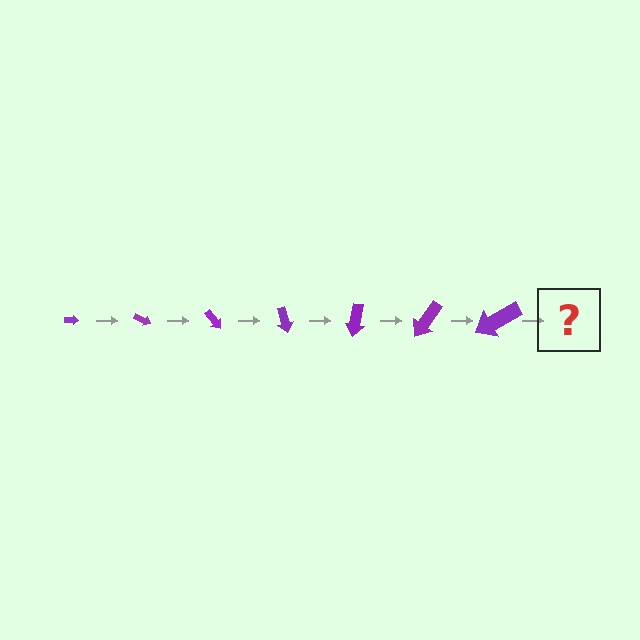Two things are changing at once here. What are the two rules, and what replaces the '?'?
The two rules are that the arrow grows larger each step and it rotates 25 degrees each step. The '?' should be an arrow, larger than the previous one and rotated 175 degrees from the start.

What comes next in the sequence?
The next element should be an arrow, larger than the previous one and rotated 175 degrees from the start.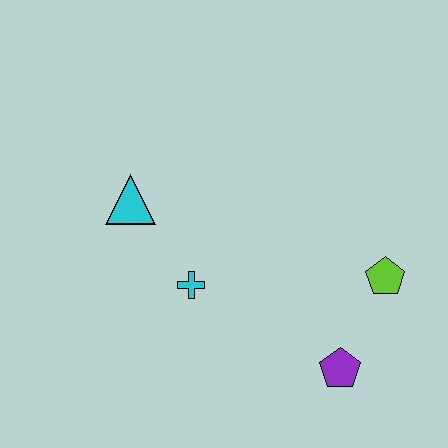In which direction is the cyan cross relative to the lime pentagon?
The cyan cross is to the left of the lime pentagon.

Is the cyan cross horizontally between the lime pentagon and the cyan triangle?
Yes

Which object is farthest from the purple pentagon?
The cyan triangle is farthest from the purple pentagon.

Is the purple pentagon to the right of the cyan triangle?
Yes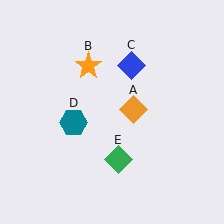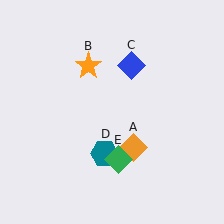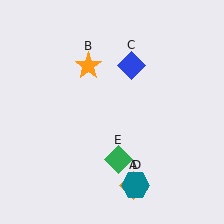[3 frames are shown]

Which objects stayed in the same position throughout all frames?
Orange star (object B) and blue diamond (object C) and green diamond (object E) remained stationary.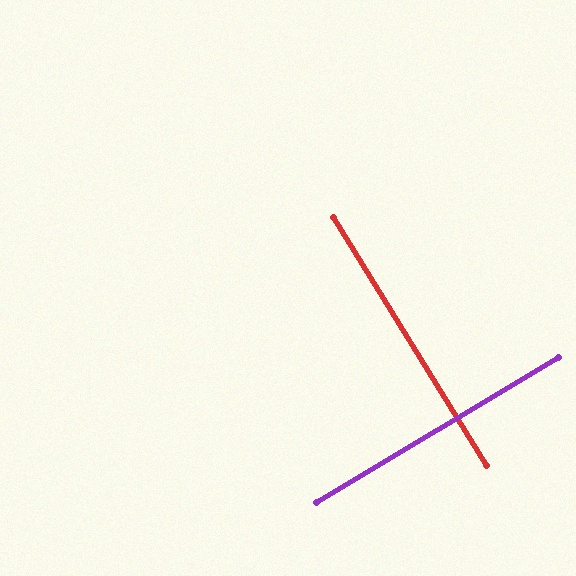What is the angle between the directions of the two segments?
Approximately 89 degrees.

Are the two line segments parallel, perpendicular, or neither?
Perpendicular — they meet at approximately 89°.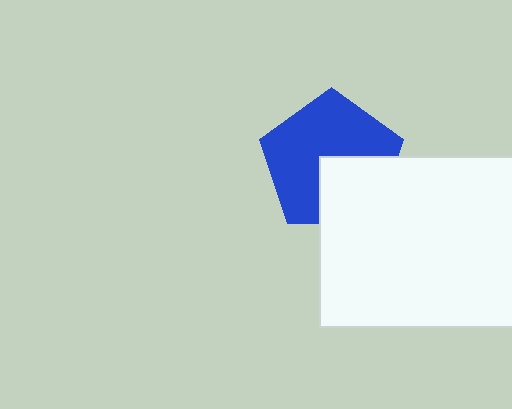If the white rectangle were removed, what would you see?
You would see the complete blue pentagon.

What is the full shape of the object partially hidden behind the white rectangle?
The partially hidden object is a blue pentagon.